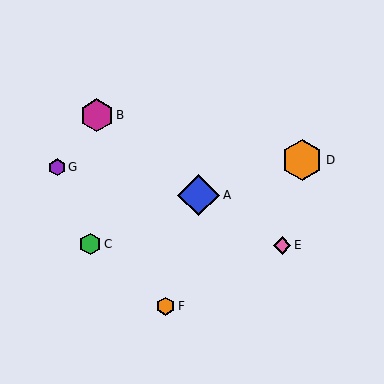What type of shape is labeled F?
Shape F is an orange hexagon.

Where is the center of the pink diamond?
The center of the pink diamond is at (282, 245).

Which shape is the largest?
The blue diamond (labeled A) is the largest.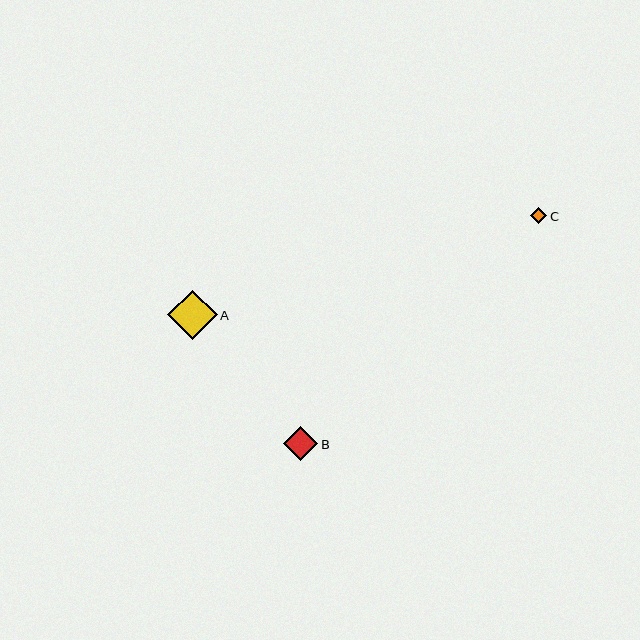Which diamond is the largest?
Diamond A is the largest with a size of approximately 49 pixels.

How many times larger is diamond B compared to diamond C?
Diamond B is approximately 2.1 times the size of diamond C.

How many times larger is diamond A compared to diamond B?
Diamond A is approximately 1.4 times the size of diamond B.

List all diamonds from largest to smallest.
From largest to smallest: A, B, C.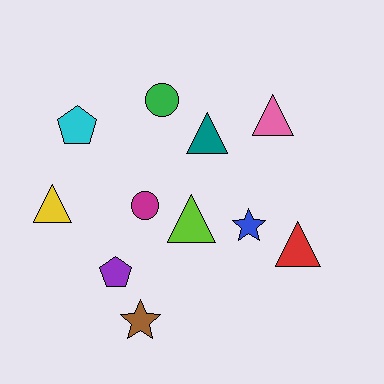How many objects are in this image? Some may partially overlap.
There are 11 objects.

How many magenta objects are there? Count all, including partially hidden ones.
There is 1 magenta object.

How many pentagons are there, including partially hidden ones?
There are 2 pentagons.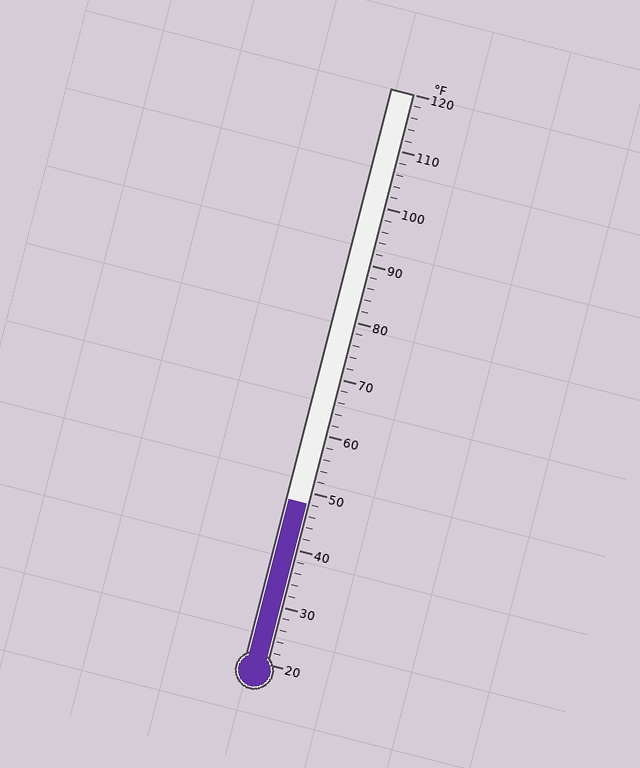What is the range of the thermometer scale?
The thermometer scale ranges from 20°F to 120°F.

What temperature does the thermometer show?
The thermometer shows approximately 48°F.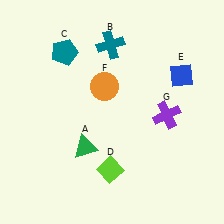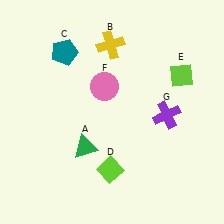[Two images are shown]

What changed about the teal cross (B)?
In Image 1, B is teal. In Image 2, it changed to yellow.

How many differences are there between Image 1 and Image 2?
There are 3 differences between the two images.